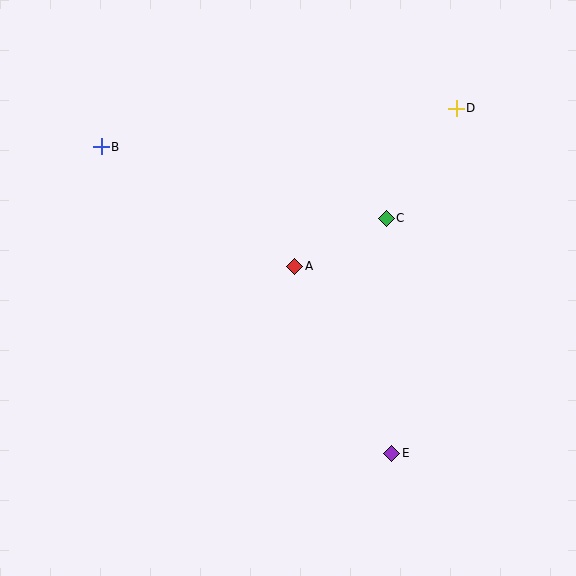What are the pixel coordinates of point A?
Point A is at (295, 266).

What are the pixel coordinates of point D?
Point D is at (456, 108).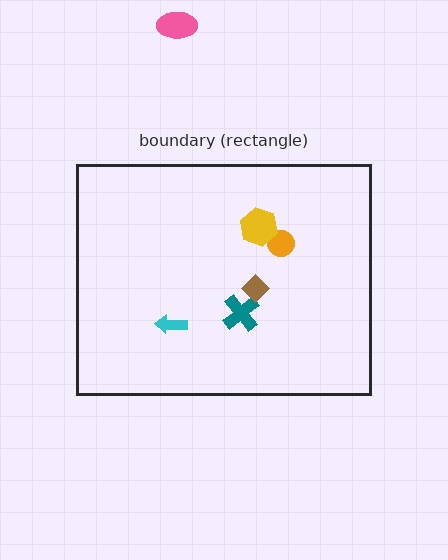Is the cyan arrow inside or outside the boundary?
Inside.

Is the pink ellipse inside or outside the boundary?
Outside.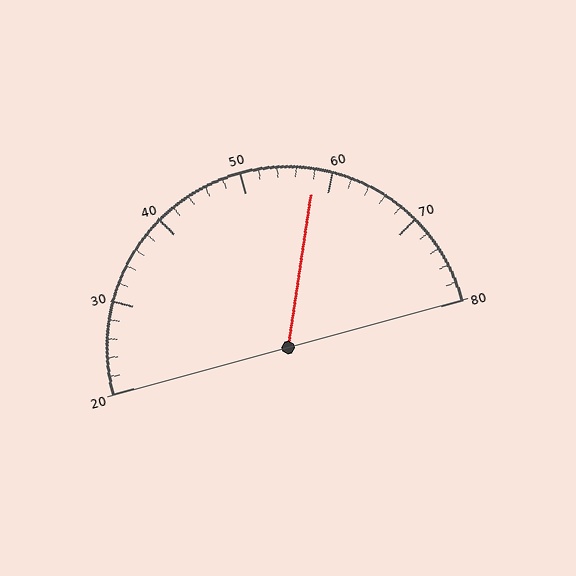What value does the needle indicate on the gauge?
The needle indicates approximately 58.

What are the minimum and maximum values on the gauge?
The gauge ranges from 20 to 80.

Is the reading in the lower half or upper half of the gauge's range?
The reading is in the upper half of the range (20 to 80).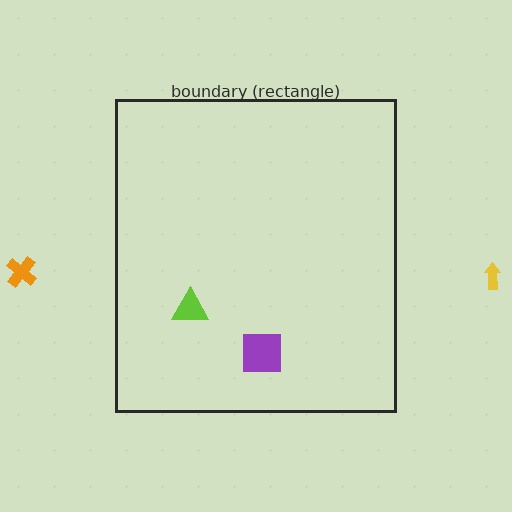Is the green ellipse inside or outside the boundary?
Inside.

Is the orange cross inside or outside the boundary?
Outside.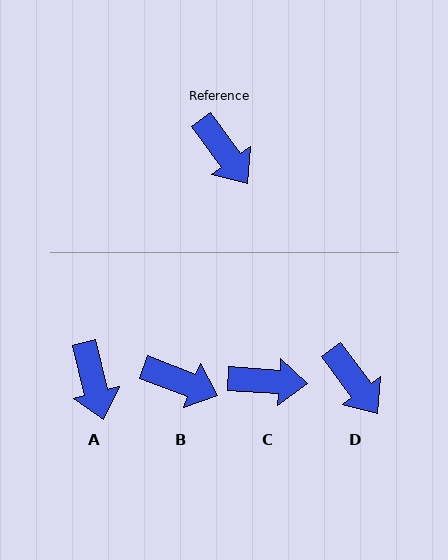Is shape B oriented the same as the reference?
No, it is off by about 33 degrees.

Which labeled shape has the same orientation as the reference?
D.